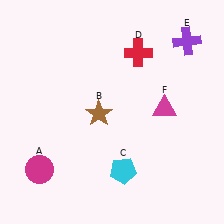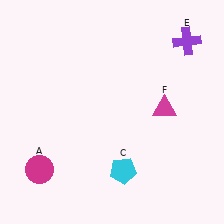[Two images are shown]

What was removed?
The brown star (B), the red cross (D) were removed in Image 2.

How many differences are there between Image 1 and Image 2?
There are 2 differences between the two images.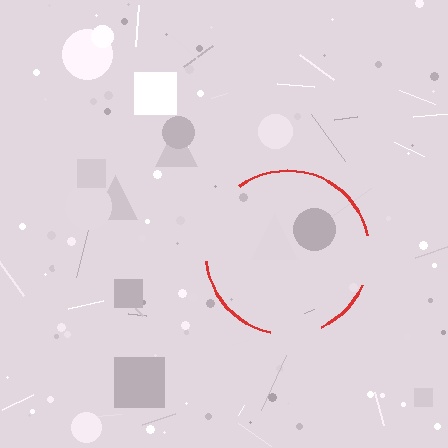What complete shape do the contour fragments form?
The contour fragments form a circle.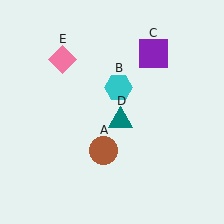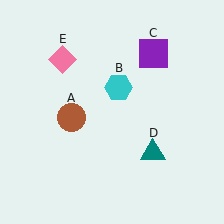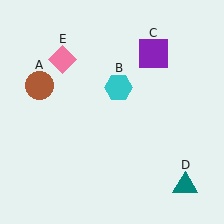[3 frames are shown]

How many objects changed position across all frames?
2 objects changed position: brown circle (object A), teal triangle (object D).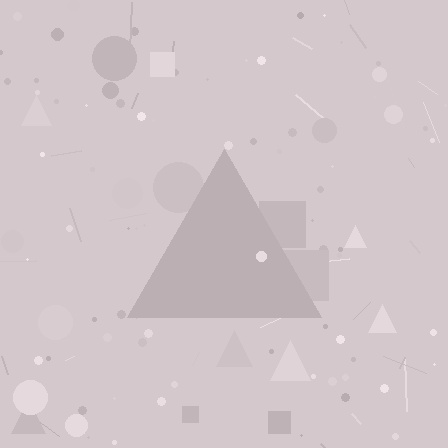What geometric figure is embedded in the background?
A triangle is embedded in the background.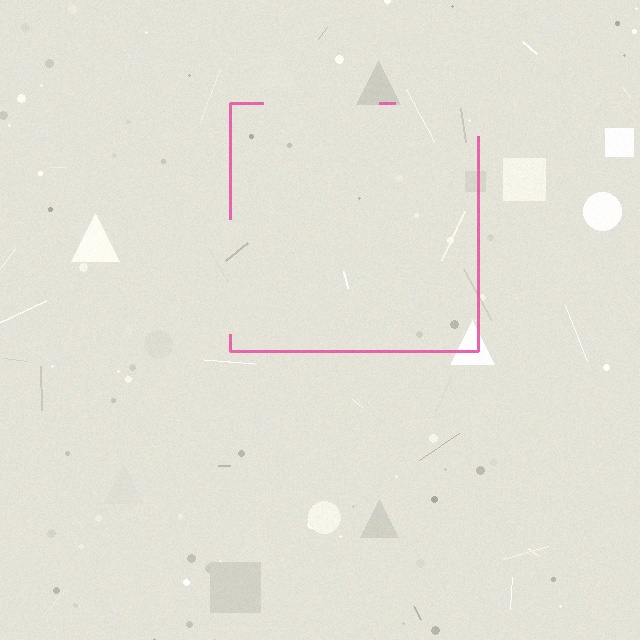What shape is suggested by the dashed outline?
The dashed outline suggests a square.